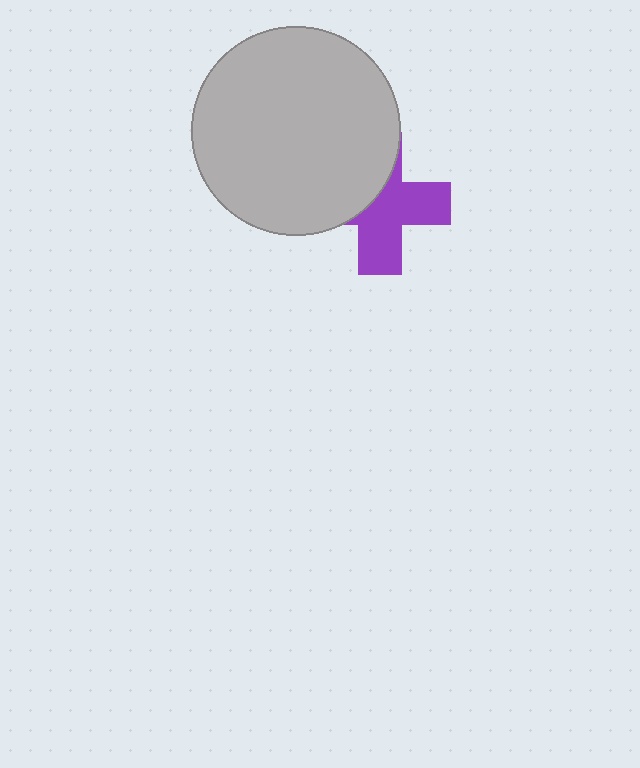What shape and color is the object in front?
The object in front is a light gray circle.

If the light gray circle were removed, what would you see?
You would see the complete purple cross.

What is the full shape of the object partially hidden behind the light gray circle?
The partially hidden object is a purple cross.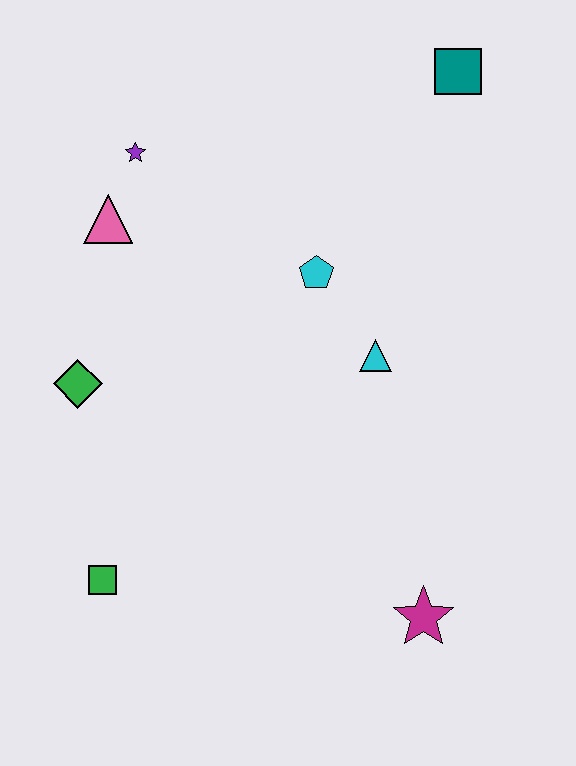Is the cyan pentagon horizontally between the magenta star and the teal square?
No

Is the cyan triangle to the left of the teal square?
Yes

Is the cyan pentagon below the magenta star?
No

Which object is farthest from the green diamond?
The teal square is farthest from the green diamond.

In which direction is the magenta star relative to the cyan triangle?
The magenta star is below the cyan triangle.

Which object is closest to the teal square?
The cyan pentagon is closest to the teal square.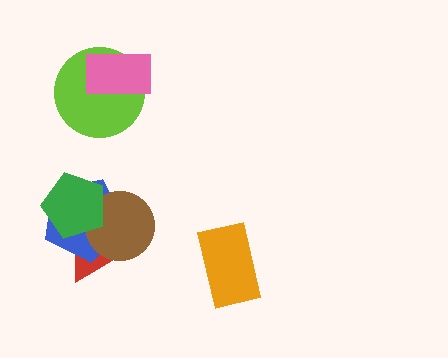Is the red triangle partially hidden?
Yes, it is partially covered by another shape.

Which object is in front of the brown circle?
The green pentagon is in front of the brown circle.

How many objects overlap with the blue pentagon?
3 objects overlap with the blue pentagon.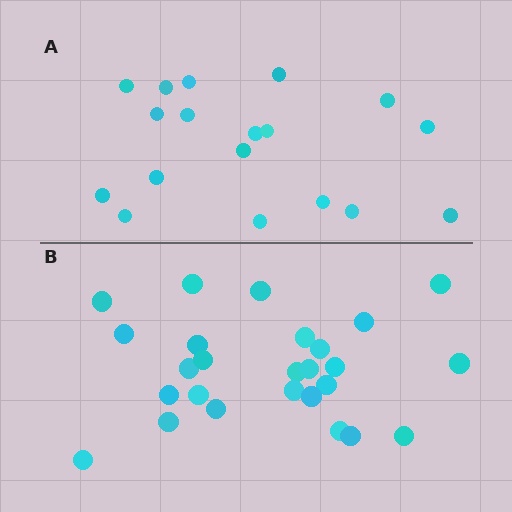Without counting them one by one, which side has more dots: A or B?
Region B (the bottom region) has more dots.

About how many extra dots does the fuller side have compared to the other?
Region B has roughly 8 or so more dots than region A.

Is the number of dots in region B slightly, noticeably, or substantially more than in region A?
Region B has noticeably more, but not dramatically so. The ratio is roughly 1.4 to 1.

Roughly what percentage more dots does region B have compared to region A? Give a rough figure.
About 45% more.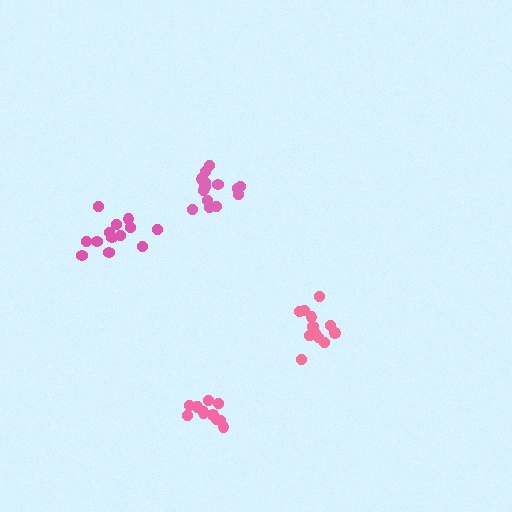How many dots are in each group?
Group 1: 13 dots, Group 2: 12 dots, Group 3: 11 dots, Group 4: 14 dots (50 total).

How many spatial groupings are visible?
There are 4 spatial groupings.